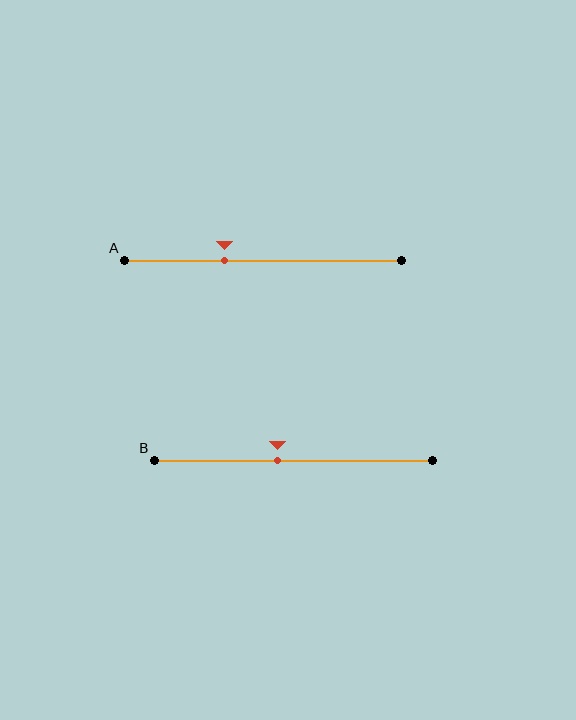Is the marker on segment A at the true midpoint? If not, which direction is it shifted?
No, the marker on segment A is shifted to the left by about 14% of the segment length.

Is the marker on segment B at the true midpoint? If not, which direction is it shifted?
No, the marker on segment B is shifted to the left by about 6% of the segment length.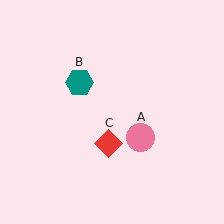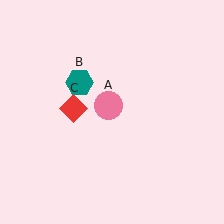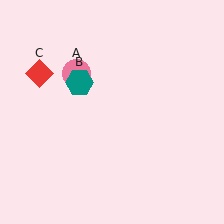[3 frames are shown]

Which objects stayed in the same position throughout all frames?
Teal hexagon (object B) remained stationary.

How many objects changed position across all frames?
2 objects changed position: pink circle (object A), red diamond (object C).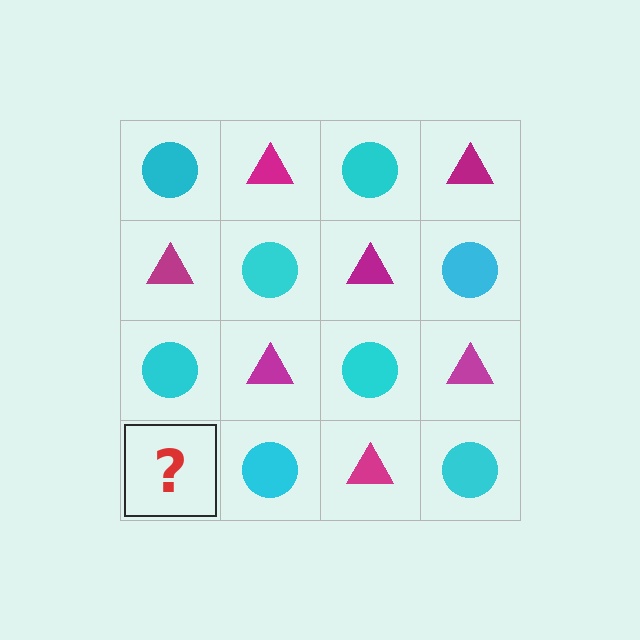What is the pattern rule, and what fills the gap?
The rule is that it alternates cyan circle and magenta triangle in a checkerboard pattern. The gap should be filled with a magenta triangle.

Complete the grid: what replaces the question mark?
The question mark should be replaced with a magenta triangle.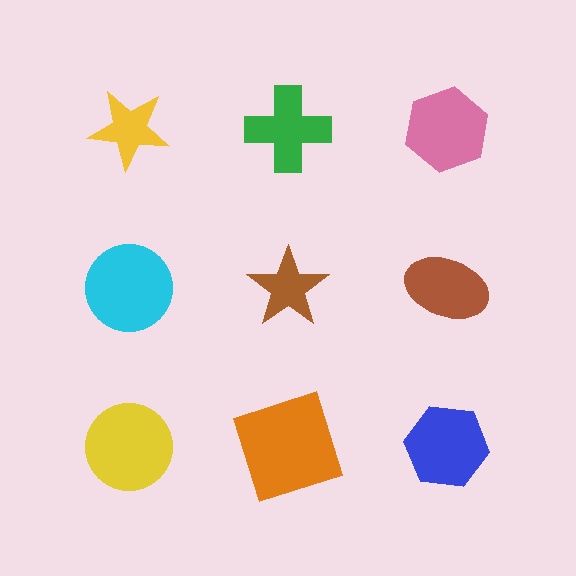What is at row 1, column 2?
A green cross.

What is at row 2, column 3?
A brown ellipse.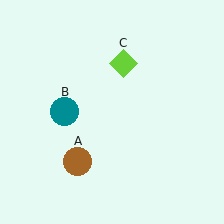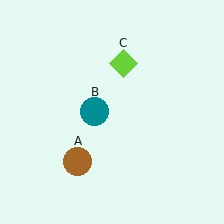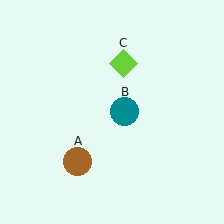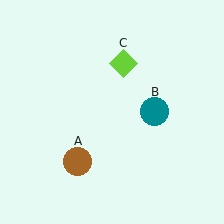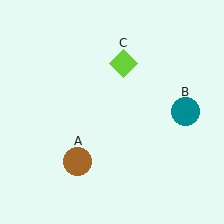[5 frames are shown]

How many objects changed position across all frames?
1 object changed position: teal circle (object B).